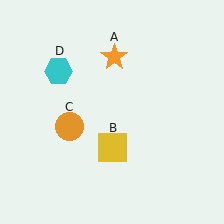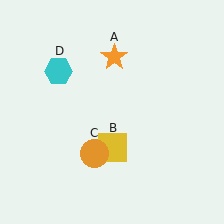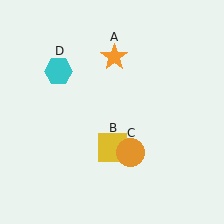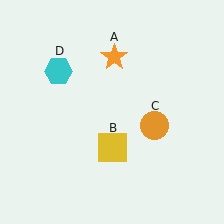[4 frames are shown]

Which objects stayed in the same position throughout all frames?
Orange star (object A) and yellow square (object B) and cyan hexagon (object D) remained stationary.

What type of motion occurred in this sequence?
The orange circle (object C) rotated counterclockwise around the center of the scene.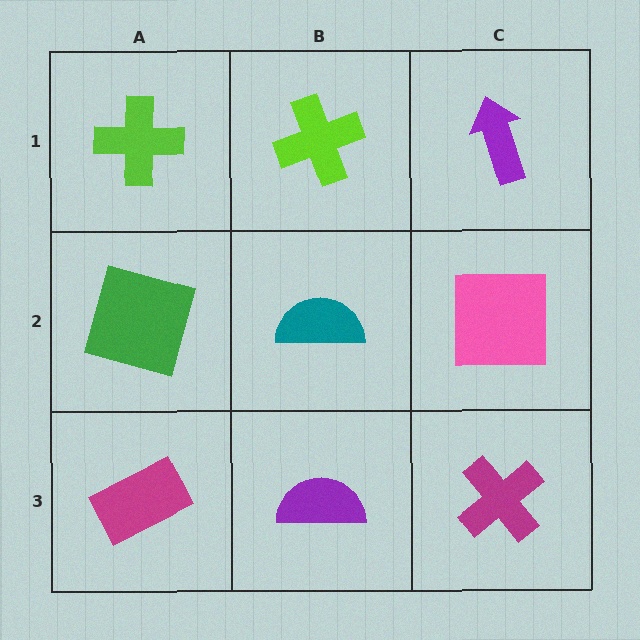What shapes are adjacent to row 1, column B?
A teal semicircle (row 2, column B), a lime cross (row 1, column A), a purple arrow (row 1, column C).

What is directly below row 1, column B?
A teal semicircle.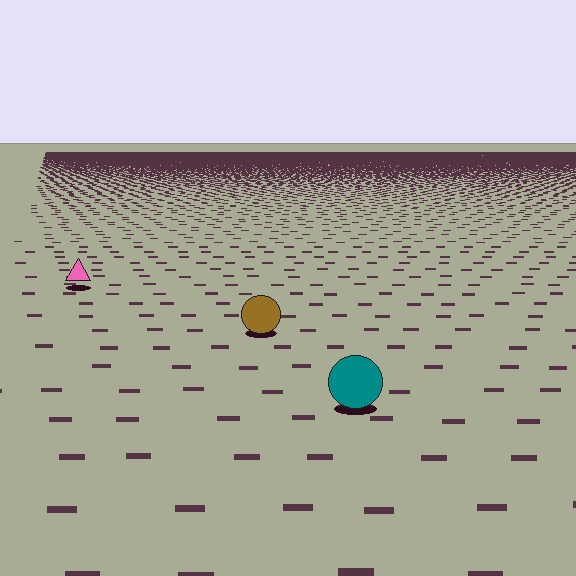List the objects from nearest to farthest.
From nearest to farthest: the teal circle, the brown circle, the pink triangle.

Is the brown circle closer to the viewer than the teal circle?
No. The teal circle is closer — you can tell from the texture gradient: the ground texture is coarser near it.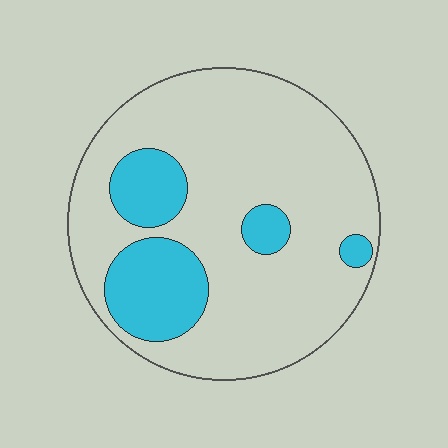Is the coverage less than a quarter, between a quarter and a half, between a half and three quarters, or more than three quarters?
Less than a quarter.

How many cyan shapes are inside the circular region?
4.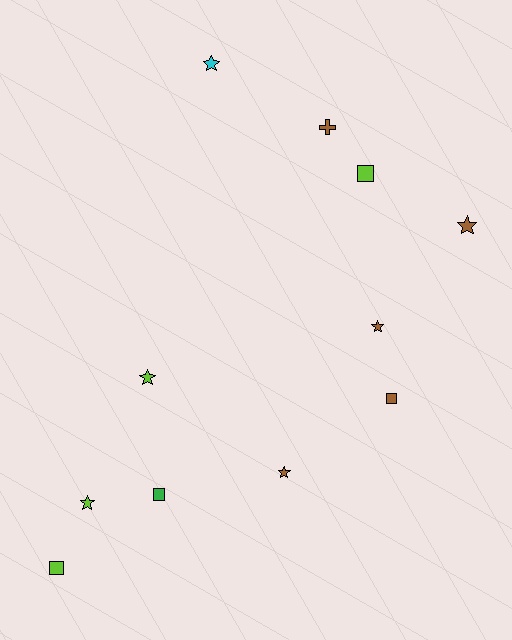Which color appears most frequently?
Brown, with 5 objects.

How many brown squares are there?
There is 1 brown square.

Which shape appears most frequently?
Star, with 6 objects.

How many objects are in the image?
There are 11 objects.